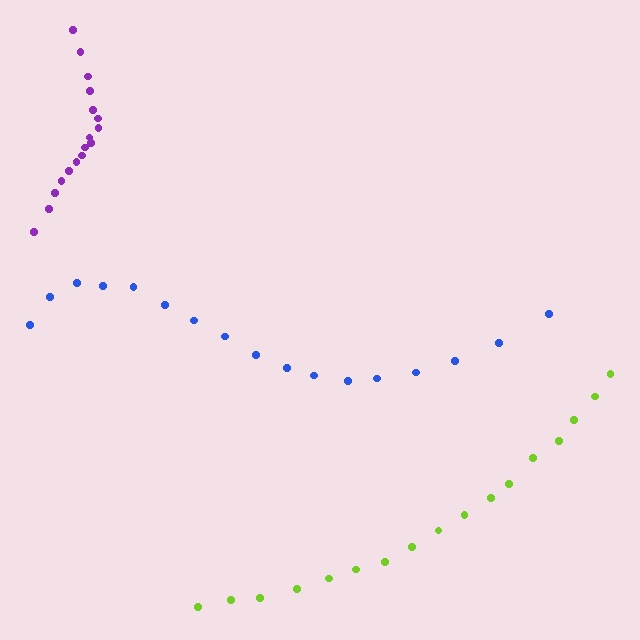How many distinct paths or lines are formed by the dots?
There are 3 distinct paths.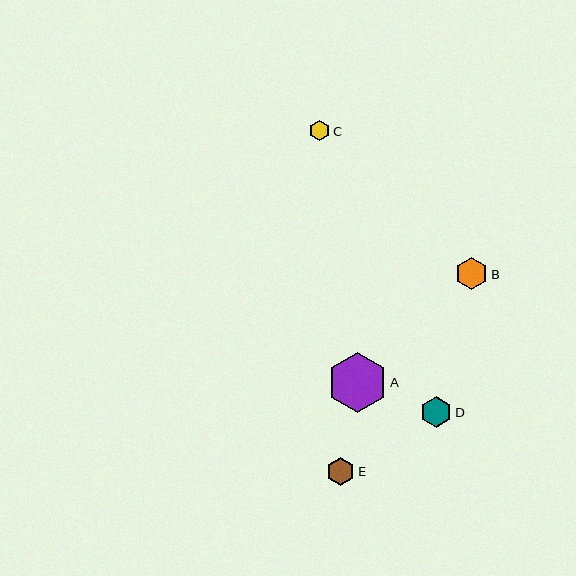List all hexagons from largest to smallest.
From largest to smallest: A, B, D, E, C.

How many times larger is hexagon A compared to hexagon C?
Hexagon A is approximately 2.9 times the size of hexagon C.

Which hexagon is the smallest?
Hexagon C is the smallest with a size of approximately 20 pixels.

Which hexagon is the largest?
Hexagon A is the largest with a size of approximately 60 pixels.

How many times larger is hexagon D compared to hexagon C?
Hexagon D is approximately 1.5 times the size of hexagon C.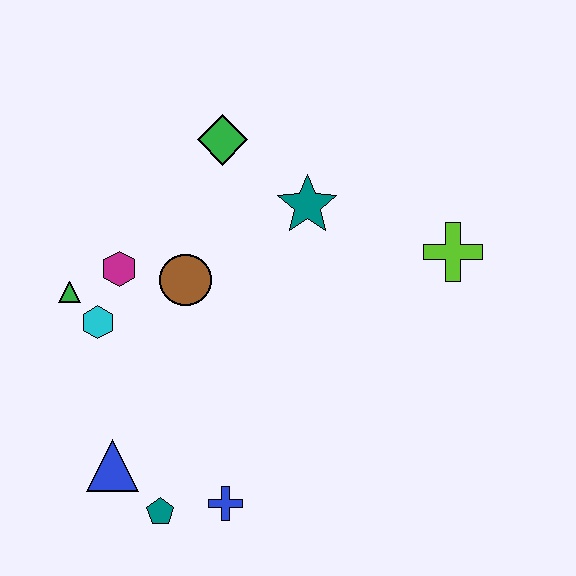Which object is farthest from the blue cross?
The green diamond is farthest from the blue cross.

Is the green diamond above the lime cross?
Yes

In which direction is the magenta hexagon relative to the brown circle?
The magenta hexagon is to the left of the brown circle.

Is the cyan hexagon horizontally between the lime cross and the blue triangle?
No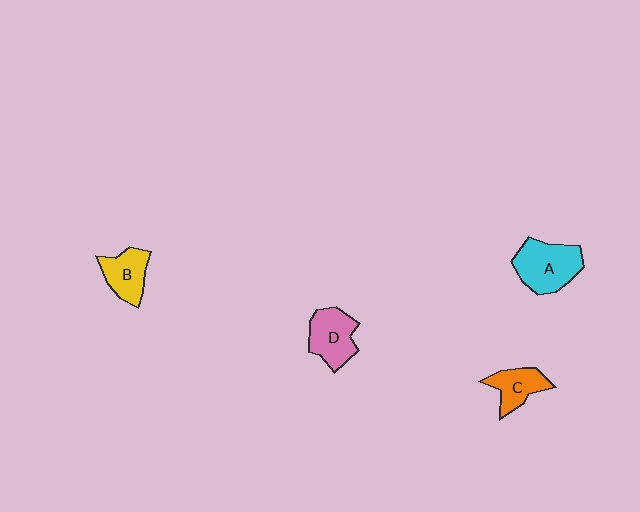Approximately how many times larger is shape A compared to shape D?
Approximately 1.2 times.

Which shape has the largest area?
Shape A (cyan).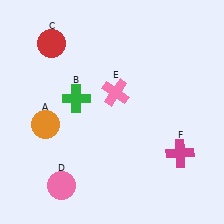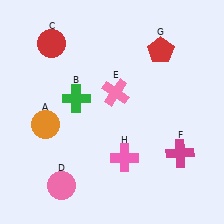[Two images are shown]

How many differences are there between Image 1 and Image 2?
There are 2 differences between the two images.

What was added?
A red pentagon (G), a pink cross (H) were added in Image 2.